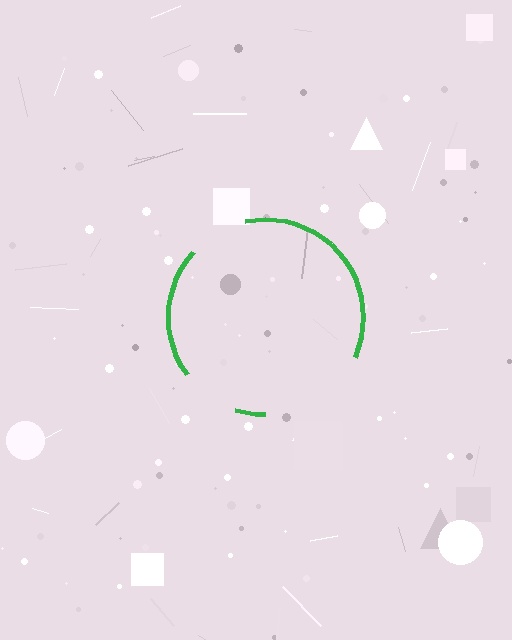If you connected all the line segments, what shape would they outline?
They would outline a circle.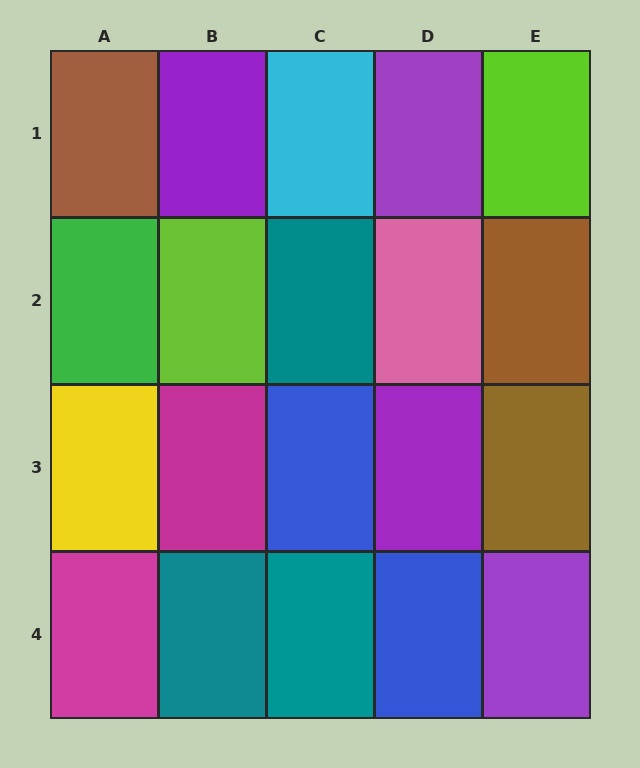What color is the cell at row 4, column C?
Teal.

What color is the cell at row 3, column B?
Magenta.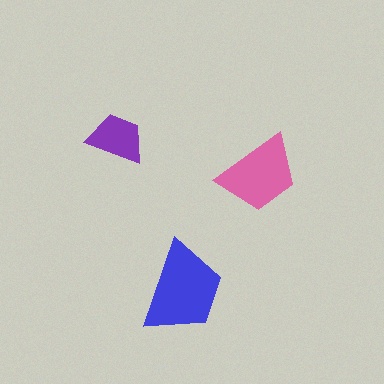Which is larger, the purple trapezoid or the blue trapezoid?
The blue one.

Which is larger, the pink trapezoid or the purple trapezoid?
The pink one.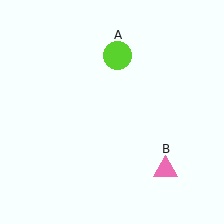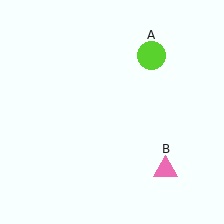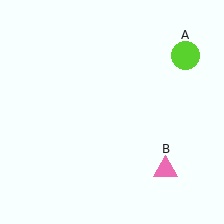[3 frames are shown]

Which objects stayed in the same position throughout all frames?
Pink triangle (object B) remained stationary.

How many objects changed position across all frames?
1 object changed position: lime circle (object A).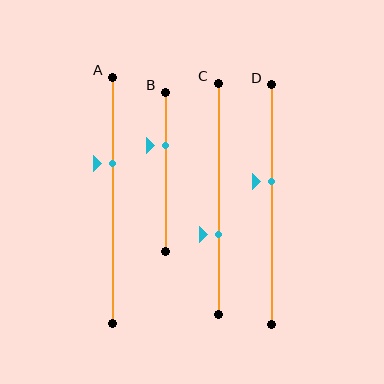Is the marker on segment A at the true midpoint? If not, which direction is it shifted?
No, the marker on segment A is shifted upward by about 15% of the segment length.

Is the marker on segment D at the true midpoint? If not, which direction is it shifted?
No, the marker on segment D is shifted upward by about 10% of the segment length.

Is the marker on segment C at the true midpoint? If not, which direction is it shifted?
No, the marker on segment C is shifted downward by about 15% of the segment length.